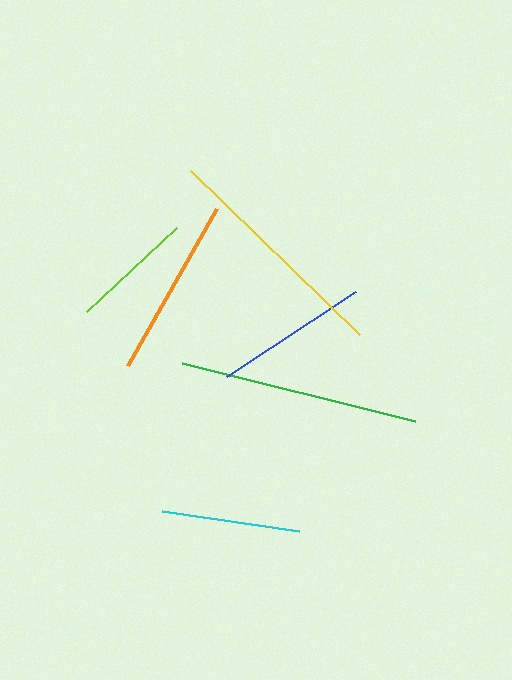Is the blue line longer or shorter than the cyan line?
The blue line is longer than the cyan line.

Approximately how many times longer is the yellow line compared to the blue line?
The yellow line is approximately 1.5 times the length of the blue line.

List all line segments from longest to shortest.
From longest to shortest: green, yellow, orange, blue, cyan, lime.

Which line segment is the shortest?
The lime line is the shortest at approximately 123 pixels.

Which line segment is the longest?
The green line is the longest at approximately 240 pixels.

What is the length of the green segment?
The green segment is approximately 240 pixels long.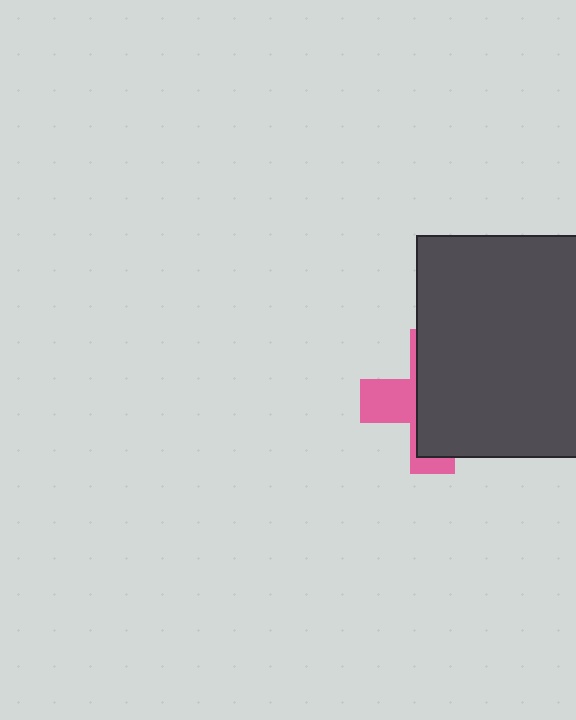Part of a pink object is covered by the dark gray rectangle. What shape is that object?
It is a cross.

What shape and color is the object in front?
The object in front is a dark gray rectangle.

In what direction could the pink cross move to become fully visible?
The pink cross could move left. That would shift it out from behind the dark gray rectangle entirely.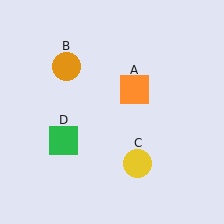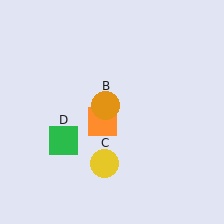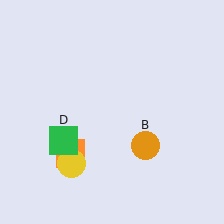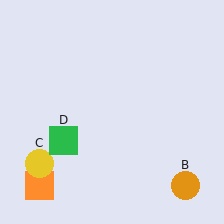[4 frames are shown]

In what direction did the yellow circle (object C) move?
The yellow circle (object C) moved left.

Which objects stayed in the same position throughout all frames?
Green square (object D) remained stationary.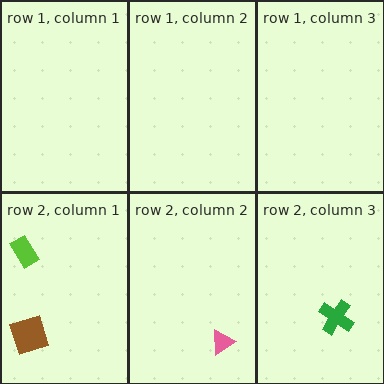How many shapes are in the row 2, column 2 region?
1.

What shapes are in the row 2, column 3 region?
The green cross.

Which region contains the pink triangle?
The row 2, column 2 region.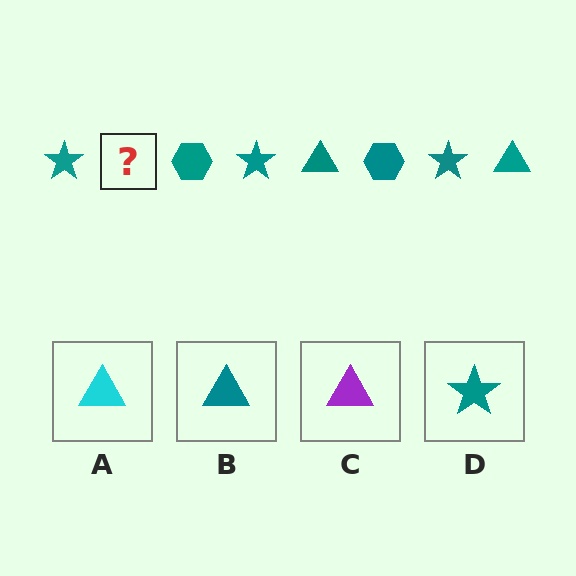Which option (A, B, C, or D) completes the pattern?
B.